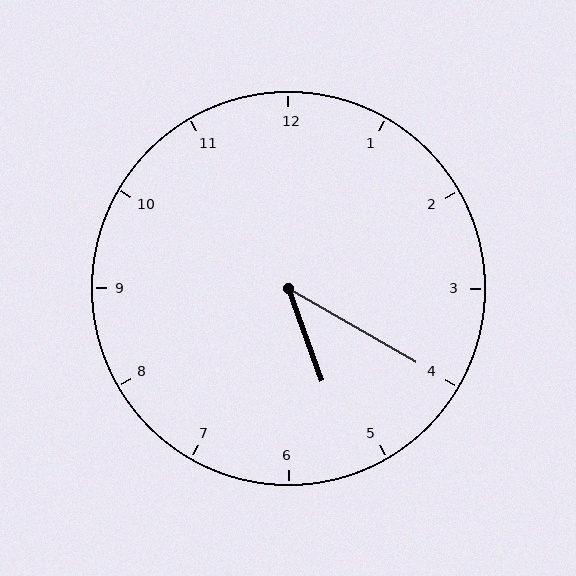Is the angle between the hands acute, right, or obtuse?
It is acute.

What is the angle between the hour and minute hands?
Approximately 40 degrees.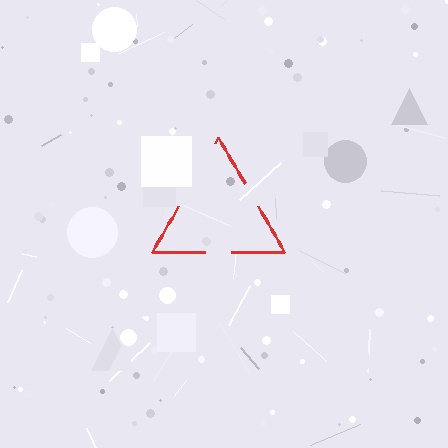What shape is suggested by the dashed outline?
The dashed outline suggests a triangle.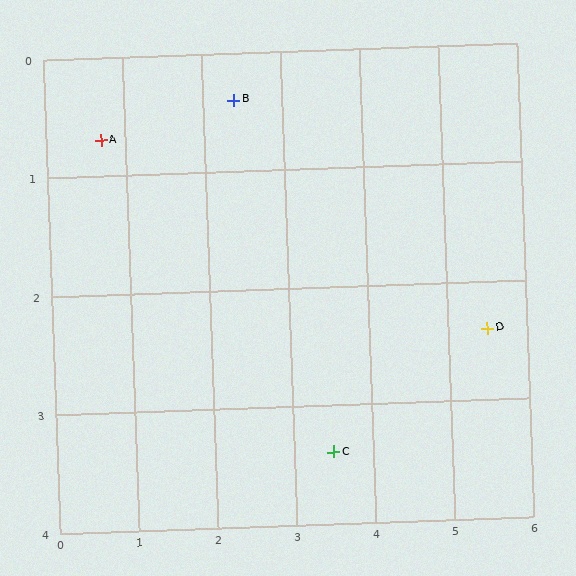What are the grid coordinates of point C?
Point C is at approximately (3.5, 3.4).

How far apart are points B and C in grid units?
Points B and C are about 3.2 grid units apart.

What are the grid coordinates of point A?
Point A is at approximately (0.7, 0.7).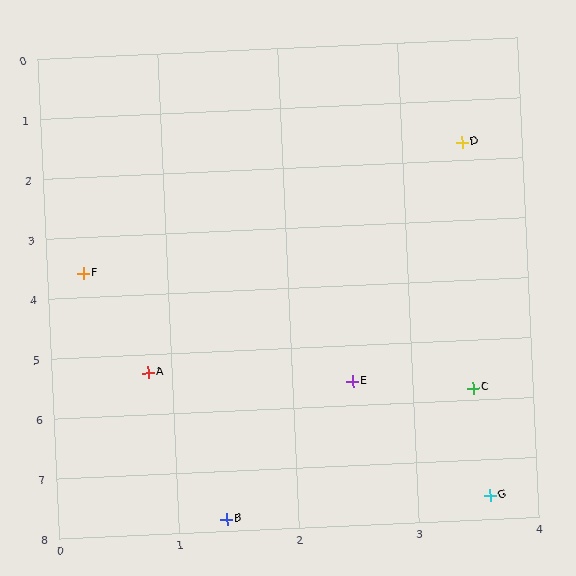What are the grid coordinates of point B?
Point B is at approximately (1.4, 7.8).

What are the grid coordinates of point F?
Point F is at approximately (0.3, 3.6).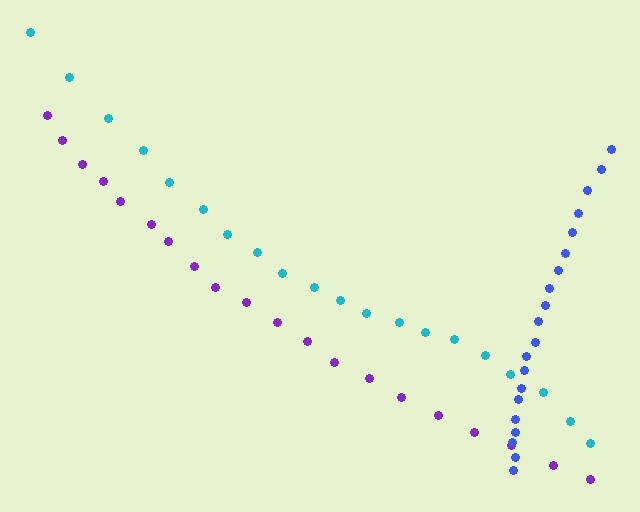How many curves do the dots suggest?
There are 3 distinct paths.